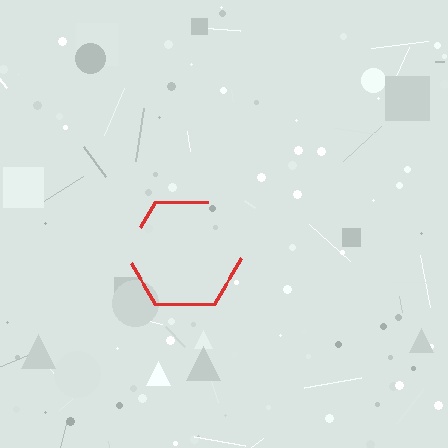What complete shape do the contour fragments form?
The contour fragments form a hexagon.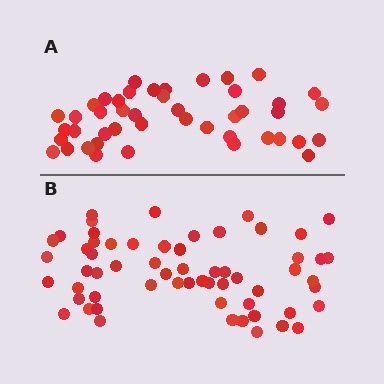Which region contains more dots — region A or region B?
Region B (the bottom region) has more dots.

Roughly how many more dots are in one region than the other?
Region B has approximately 15 more dots than region A.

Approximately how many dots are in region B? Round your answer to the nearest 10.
About 60 dots.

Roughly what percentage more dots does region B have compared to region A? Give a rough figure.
About 35% more.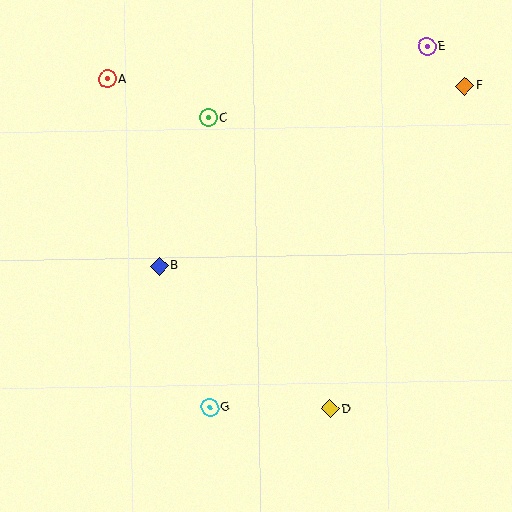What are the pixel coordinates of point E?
Point E is at (427, 46).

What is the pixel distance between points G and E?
The distance between G and E is 421 pixels.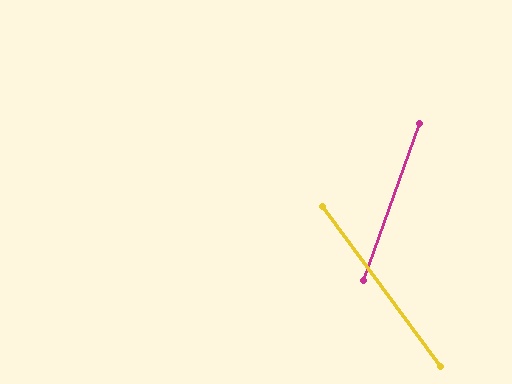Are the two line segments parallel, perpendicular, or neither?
Neither parallel nor perpendicular — they differ by about 56°.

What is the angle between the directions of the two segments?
Approximately 56 degrees.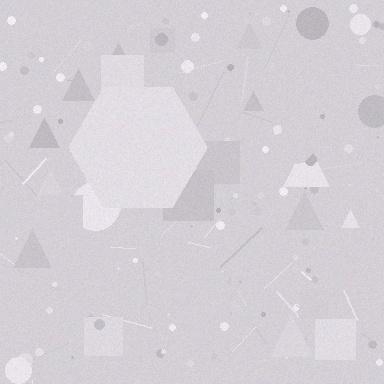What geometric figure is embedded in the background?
A hexagon is embedded in the background.